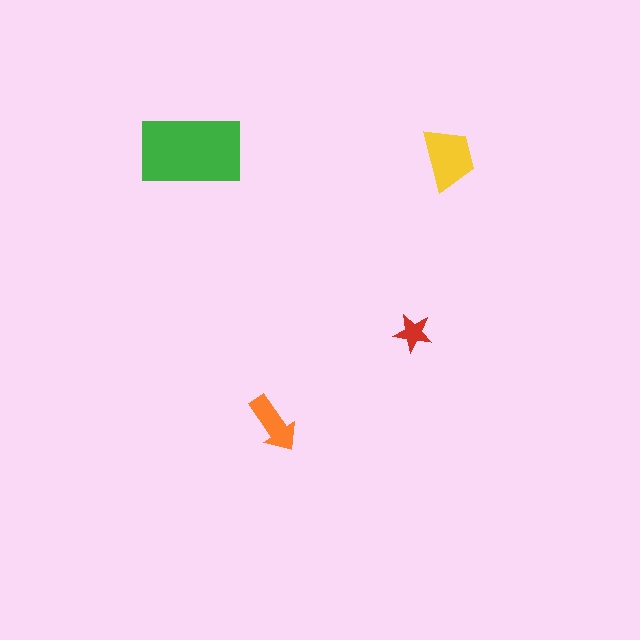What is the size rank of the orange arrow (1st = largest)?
3rd.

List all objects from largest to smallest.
The green rectangle, the yellow trapezoid, the orange arrow, the red star.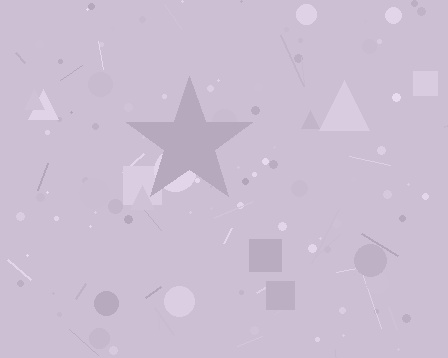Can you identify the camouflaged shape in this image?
The camouflaged shape is a star.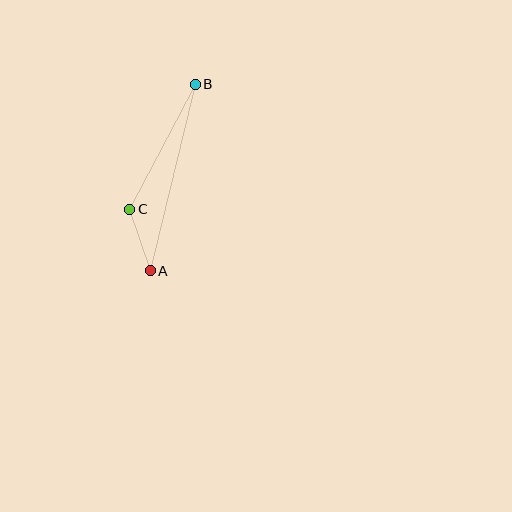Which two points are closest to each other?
Points A and C are closest to each other.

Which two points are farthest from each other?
Points A and B are farthest from each other.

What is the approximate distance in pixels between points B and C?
The distance between B and C is approximately 141 pixels.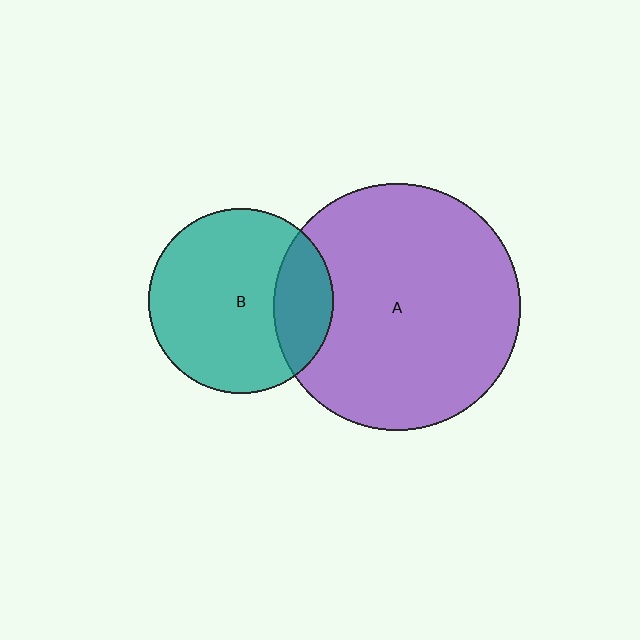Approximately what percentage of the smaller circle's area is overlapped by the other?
Approximately 25%.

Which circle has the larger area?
Circle A (purple).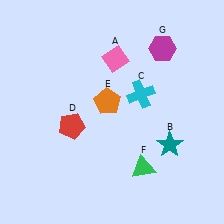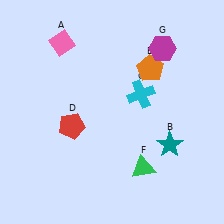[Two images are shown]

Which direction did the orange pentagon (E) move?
The orange pentagon (E) moved right.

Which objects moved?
The objects that moved are: the pink diamond (A), the orange pentagon (E).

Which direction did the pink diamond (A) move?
The pink diamond (A) moved left.